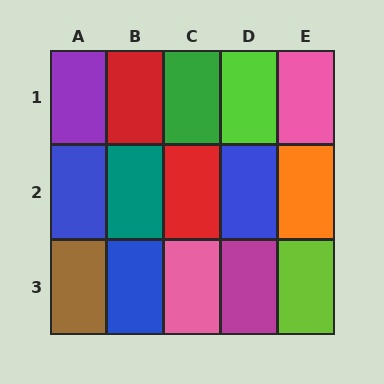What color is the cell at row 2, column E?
Orange.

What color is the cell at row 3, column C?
Pink.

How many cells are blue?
3 cells are blue.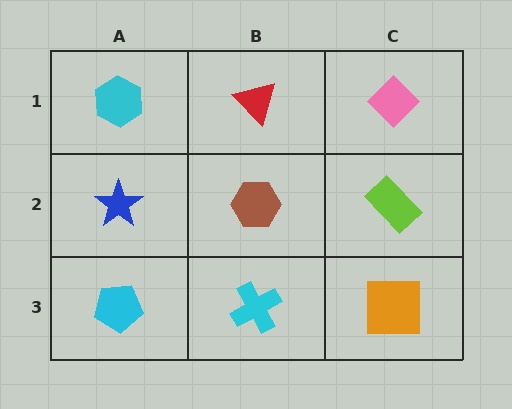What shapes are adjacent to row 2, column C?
A pink diamond (row 1, column C), an orange square (row 3, column C), a brown hexagon (row 2, column B).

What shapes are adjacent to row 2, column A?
A cyan hexagon (row 1, column A), a cyan pentagon (row 3, column A), a brown hexagon (row 2, column B).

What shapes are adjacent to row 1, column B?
A brown hexagon (row 2, column B), a cyan hexagon (row 1, column A), a pink diamond (row 1, column C).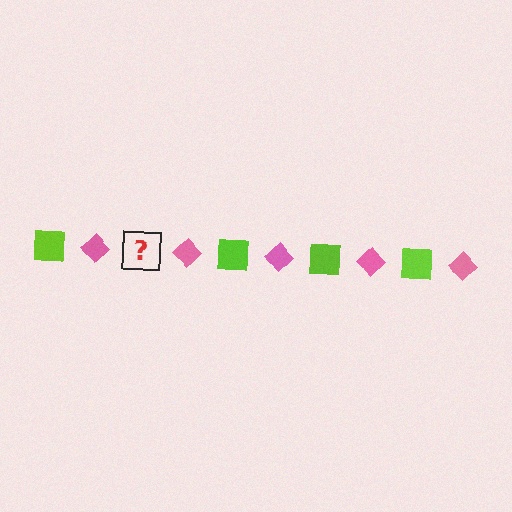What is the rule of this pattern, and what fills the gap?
The rule is that the pattern alternates between lime square and pink diamond. The gap should be filled with a lime square.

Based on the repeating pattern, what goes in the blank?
The blank should be a lime square.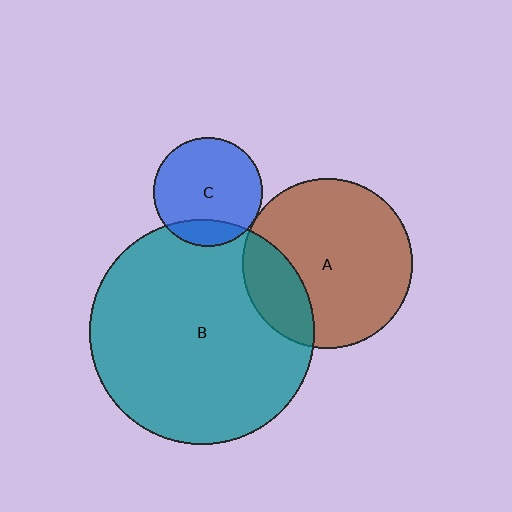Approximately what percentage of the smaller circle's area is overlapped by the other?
Approximately 15%.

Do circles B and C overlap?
Yes.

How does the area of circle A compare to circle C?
Approximately 2.4 times.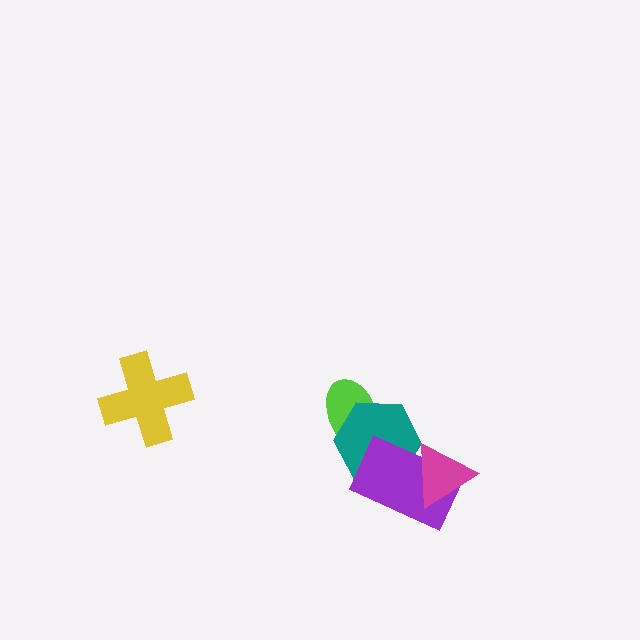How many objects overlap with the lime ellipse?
1 object overlaps with the lime ellipse.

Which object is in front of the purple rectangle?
The magenta triangle is in front of the purple rectangle.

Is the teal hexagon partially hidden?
Yes, it is partially covered by another shape.